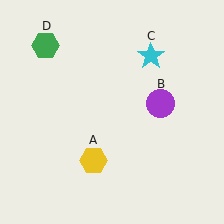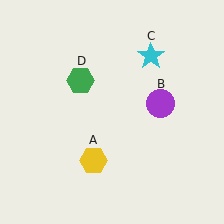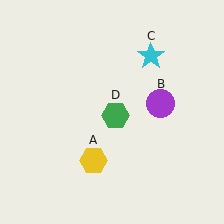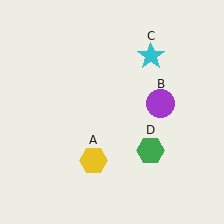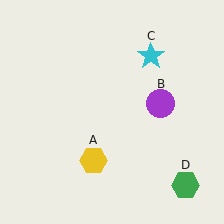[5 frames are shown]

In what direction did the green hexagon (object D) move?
The green hexagon (object D) moved down and to the right.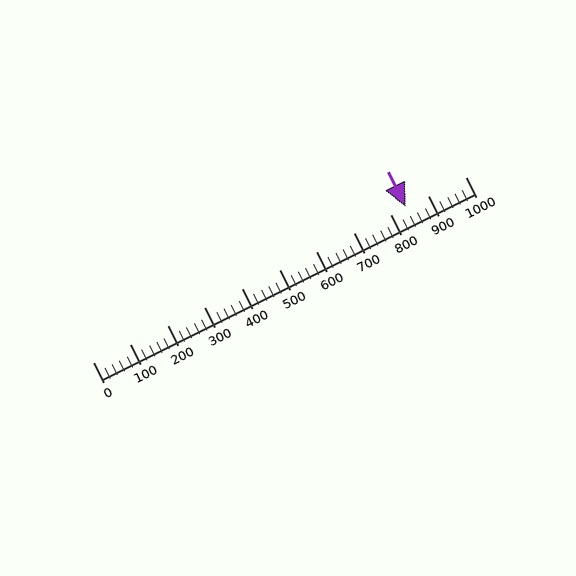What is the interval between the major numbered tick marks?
The major tick marks are spaced 100 units apart.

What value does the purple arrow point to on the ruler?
The purple arrow points to approximately 840.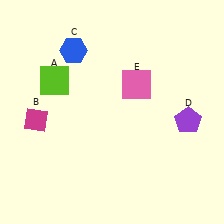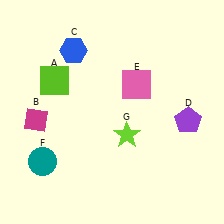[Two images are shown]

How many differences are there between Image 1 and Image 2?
There are 2 differences between the two images.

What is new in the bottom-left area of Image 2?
A teal circle (F) was added in the bottom-left area of Image 2.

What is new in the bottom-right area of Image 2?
A lime star (G) was added in the bottom-right area of Image 2.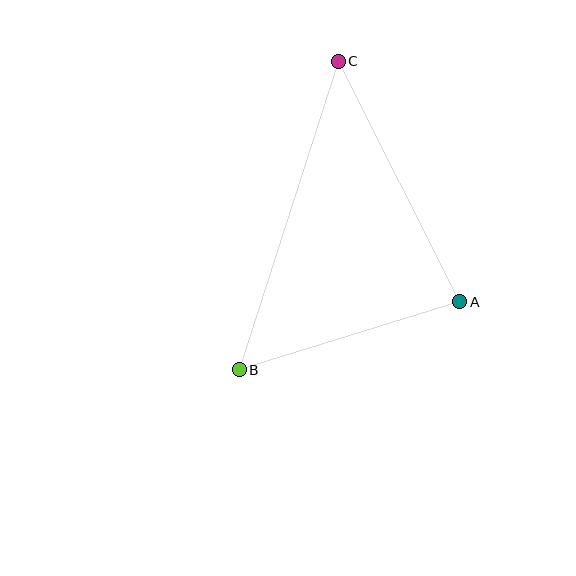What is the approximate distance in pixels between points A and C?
The distance between A and C is approximately 270 pixels.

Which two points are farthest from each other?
Points B and C are farthest from each other.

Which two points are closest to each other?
Points A and B are closest to each other.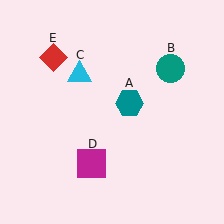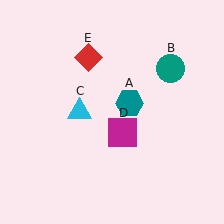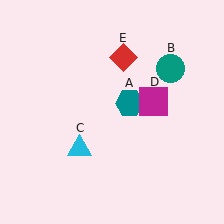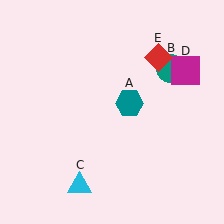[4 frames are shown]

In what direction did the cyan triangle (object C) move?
The cyan triangle (object C) moved down.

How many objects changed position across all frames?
3 objects changed position: cyan triangle (object C), magenta square (object D), red diamond (object E).